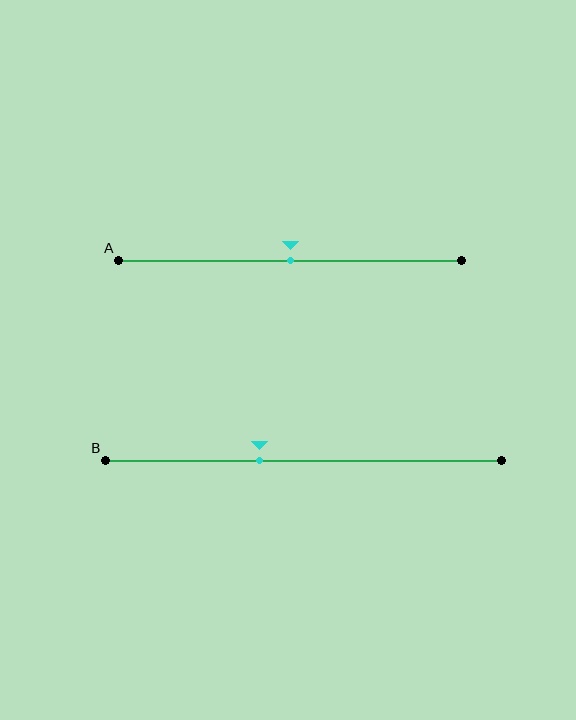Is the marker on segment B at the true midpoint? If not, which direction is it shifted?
No, the marker on segment B is shifted to the left by about 11% of the segment length.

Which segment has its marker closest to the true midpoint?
Segment A has its marker closest to the true midpoint.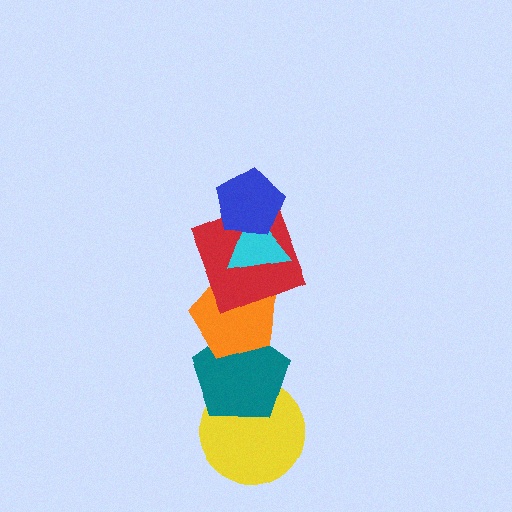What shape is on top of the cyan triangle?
The blue pentagon is on top of the cyan triangle.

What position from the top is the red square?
The red square is 3rd from the top.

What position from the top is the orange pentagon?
The orange pentagon is 4th from the top.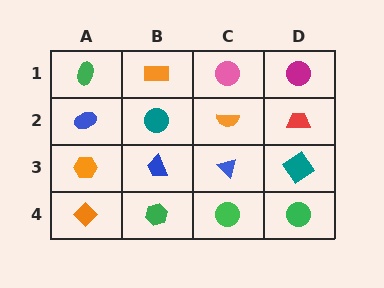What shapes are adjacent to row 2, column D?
A magenta circle (row 1, column D), a teal diamond (row 3, column D), an orange semicircle (row 2, column C).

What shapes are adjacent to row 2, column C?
A pink circle (row 1, column C), a blue triangle (row 3, column C), a teal circle (row 2, column B), a red trapezoid (row 2, column D).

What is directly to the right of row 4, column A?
A green hexagon.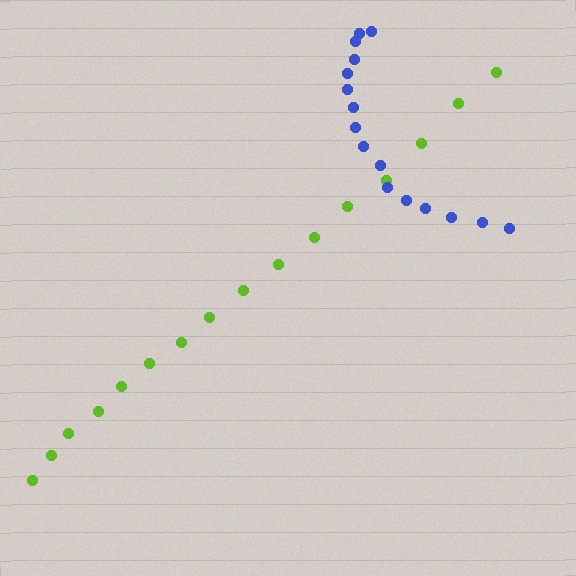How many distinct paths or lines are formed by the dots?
There are 2 distinct paths.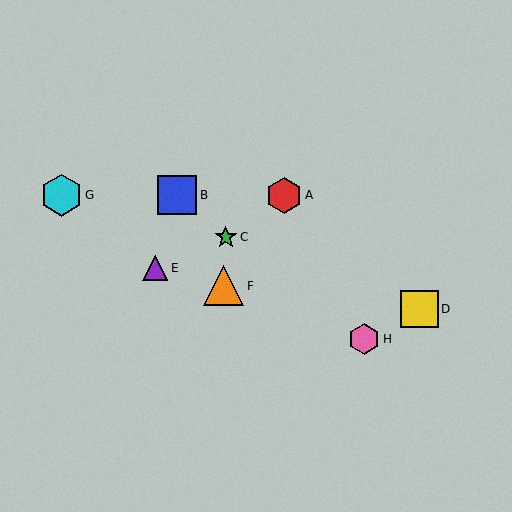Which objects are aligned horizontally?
Objects A, B, G are aligned horizontally.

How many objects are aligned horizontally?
3 objects (A, B, G) are aligned horizontally.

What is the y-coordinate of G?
Object G is at y≈195.